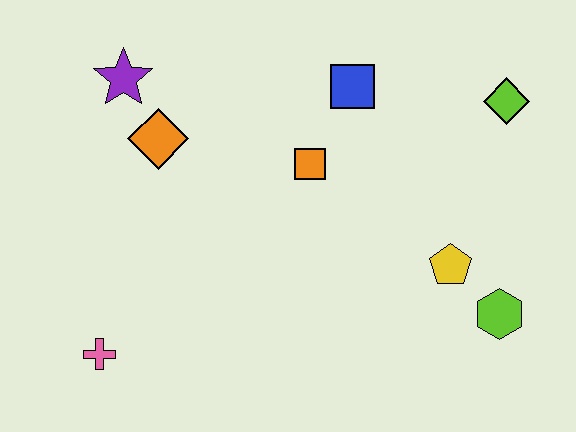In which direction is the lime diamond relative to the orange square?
The lime diamond is to the right of the orange square.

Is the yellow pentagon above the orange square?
No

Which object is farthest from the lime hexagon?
The purple star is farthest from the lime hexagon.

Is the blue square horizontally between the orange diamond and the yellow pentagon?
Yes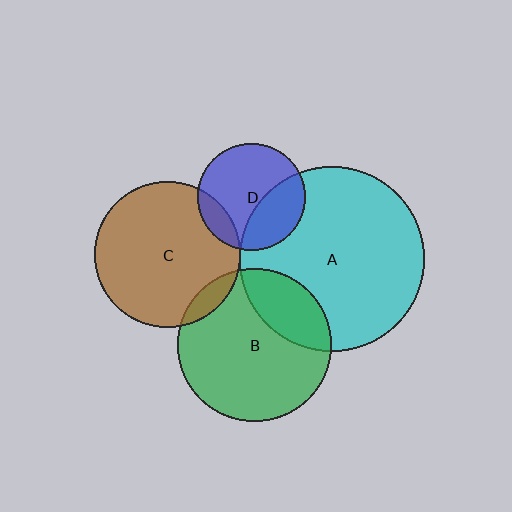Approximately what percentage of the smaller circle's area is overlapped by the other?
Approximately 35%.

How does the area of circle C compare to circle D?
Approximately 1.9 times.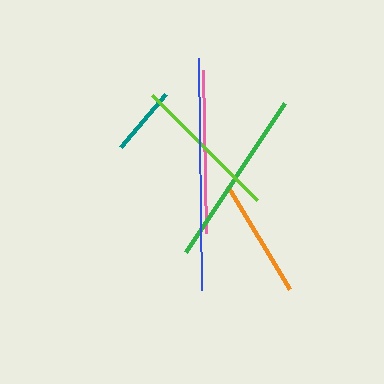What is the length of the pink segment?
The pink segment is approximately 163 pixels long.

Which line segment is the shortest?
The teal line is the shortest at approximately 70 pixels.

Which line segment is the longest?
The blue line is the longest at approximately 232 pixels.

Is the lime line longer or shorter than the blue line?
The blue line is longer than the lime line.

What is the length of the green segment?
The green segment is approximately 180 pixels long.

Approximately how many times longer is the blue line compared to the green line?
The blue line is approximately 1.3 times the length of the green line.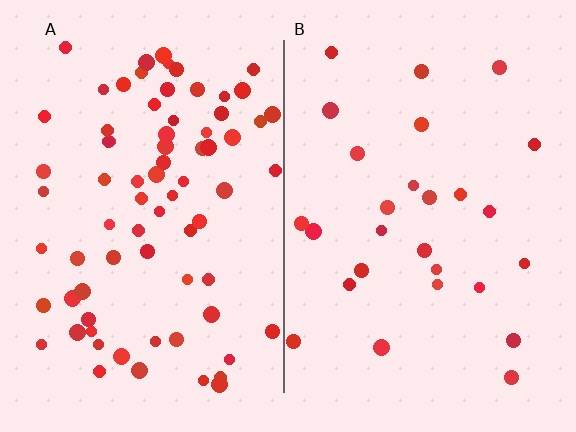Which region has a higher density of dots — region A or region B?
A (the left).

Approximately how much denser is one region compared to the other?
Approximately 2.7× — region A over region B.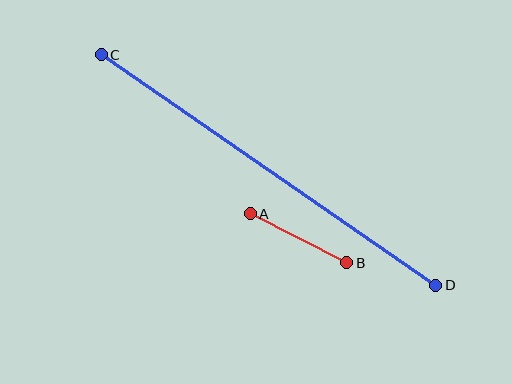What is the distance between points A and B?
The distance is approximately 108 pixels.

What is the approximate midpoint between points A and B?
The midpoint is at approximately (298, 238) pixels.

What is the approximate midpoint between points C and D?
The midpoint is at approximately (269, 170) pixels.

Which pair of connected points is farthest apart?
Points C and D are farthest apart.